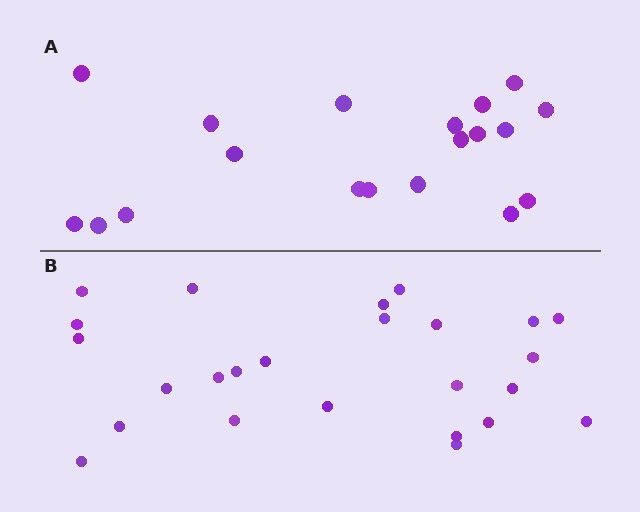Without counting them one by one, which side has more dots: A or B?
Region B (the bottom region) has more dots.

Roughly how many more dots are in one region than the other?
Region B has about 6 more dots than region A.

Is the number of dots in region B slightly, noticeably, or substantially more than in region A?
Region B has noticeably more, but not dramatically so. The ratio is roughly 1.3 to 1.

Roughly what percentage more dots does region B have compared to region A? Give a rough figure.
About 30% more.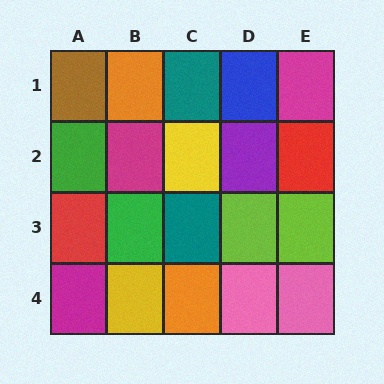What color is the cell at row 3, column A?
Red.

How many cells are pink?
2 cells are pink.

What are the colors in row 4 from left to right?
Magenta, yellow, orange, pink, pink.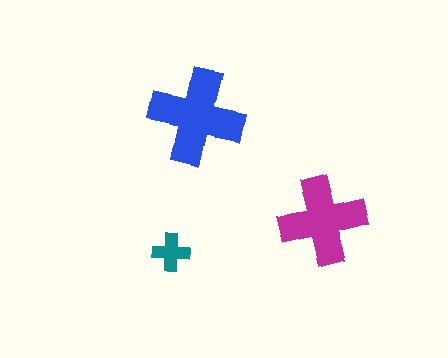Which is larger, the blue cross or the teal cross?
The blue one.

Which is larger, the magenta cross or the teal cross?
The magenta one.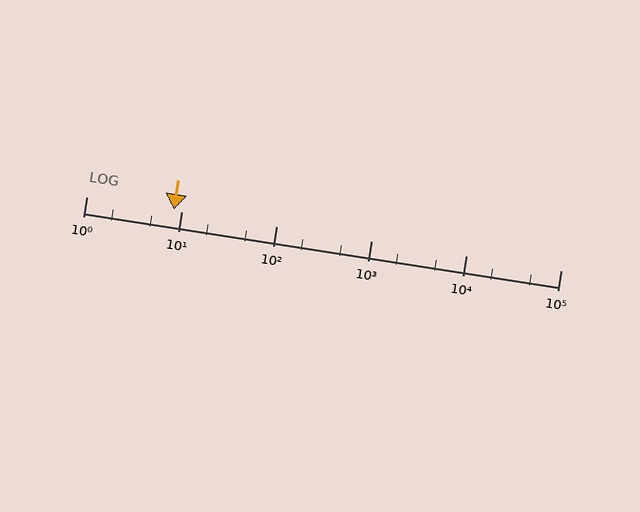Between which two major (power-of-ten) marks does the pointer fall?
The pointer is between 1 and 10.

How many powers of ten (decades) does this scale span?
The scale spans 5 decades, from 1 to 100000.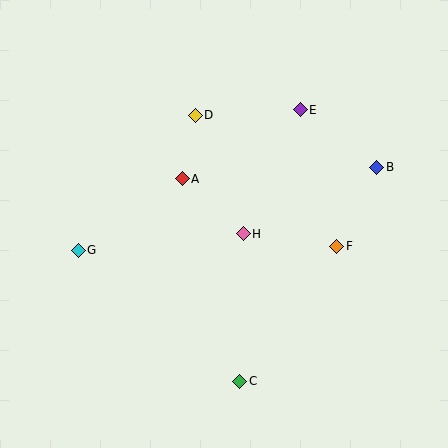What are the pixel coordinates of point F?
Point F is at (337, 246).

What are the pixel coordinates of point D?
Point D is at (195, 115).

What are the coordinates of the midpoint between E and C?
The midpoint between E and C is at (270, 246).